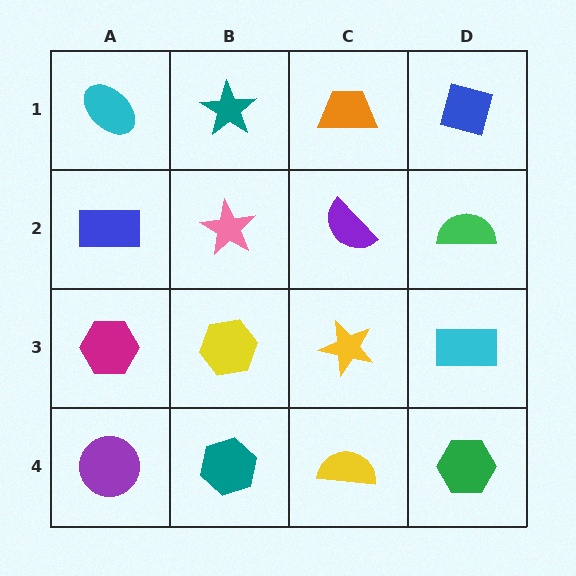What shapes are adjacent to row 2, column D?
A blue square (row 1, column D), a cyan rectangle (row 3, column D), a purple semicircle (row 2, column C).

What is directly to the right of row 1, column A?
A teal star.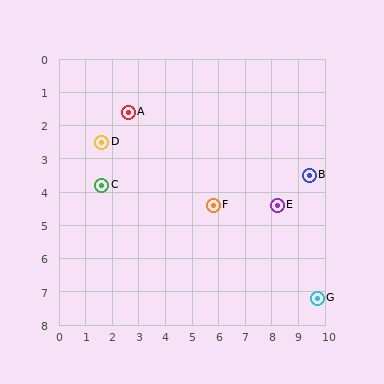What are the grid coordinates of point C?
Point C is at approximately (1.6, 3.8).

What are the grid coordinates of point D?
Point D is at approximately (1.6, 2.5).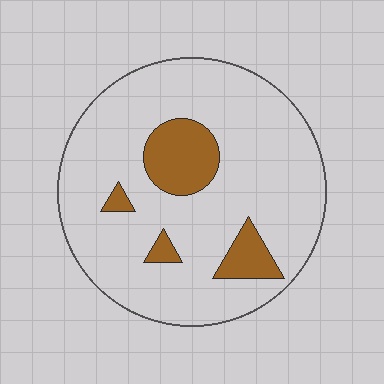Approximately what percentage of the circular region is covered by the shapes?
Approximately 15%.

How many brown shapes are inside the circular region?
4.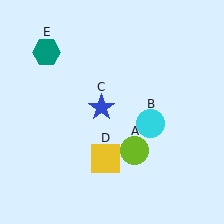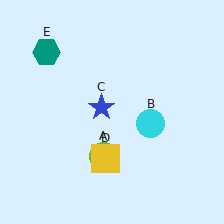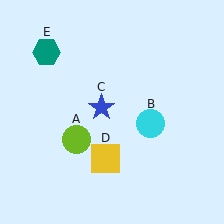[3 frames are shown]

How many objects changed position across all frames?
1 object changed position: lime circle (object A).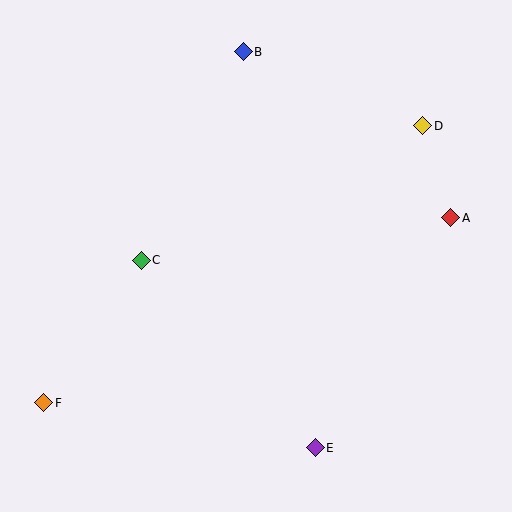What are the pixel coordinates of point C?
Point C is at (141, 260).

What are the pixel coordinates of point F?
Point F is at (44, 402).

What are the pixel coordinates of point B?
Point B is at (244, 52).